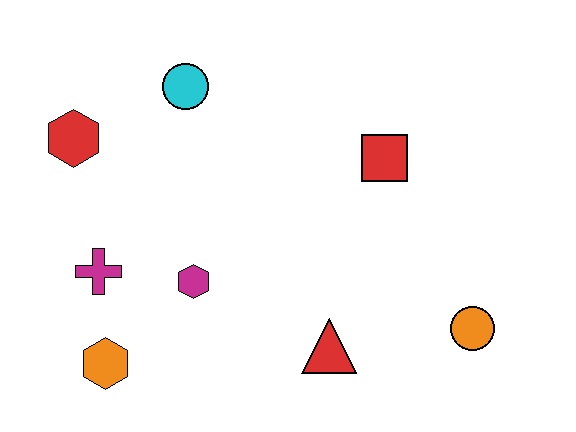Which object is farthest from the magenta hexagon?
The orange circle is farthest from the magenta hexagon.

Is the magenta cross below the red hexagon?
Yes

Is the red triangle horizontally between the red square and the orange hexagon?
Yes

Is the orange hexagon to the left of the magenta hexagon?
Yes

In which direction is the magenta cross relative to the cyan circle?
The magenta cross is below the cyan circle.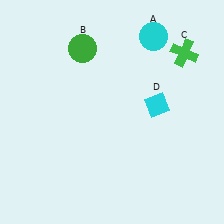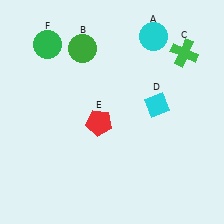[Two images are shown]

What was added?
A red pentagon (E), a green circle (F) were added in Image 2.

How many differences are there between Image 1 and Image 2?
There are 2 differences between the two images.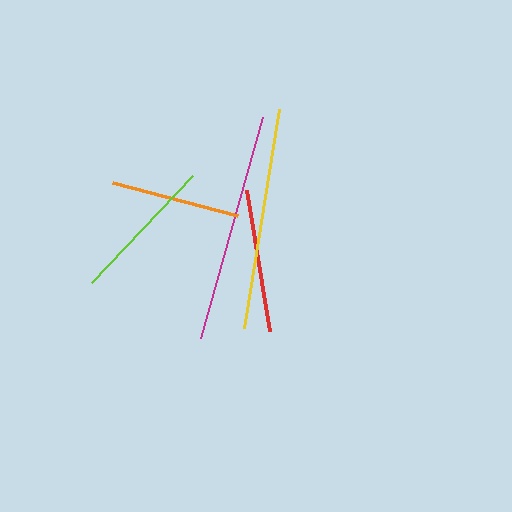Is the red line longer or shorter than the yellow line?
The yellow line is longer than the red line.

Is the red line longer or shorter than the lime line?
The lime line is longer than the red line.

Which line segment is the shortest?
The orange line is the shortest at approximately 129 pixels.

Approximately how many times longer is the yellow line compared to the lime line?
The yellow line is approximately 1.5 times the length of the lime line.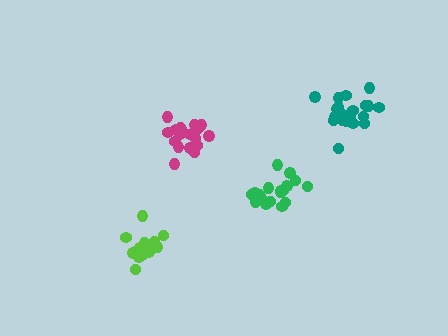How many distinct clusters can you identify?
There are 4 distinct clusters.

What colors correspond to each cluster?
The clusters are colored: lime, teal, magenta, green.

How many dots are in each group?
Group 1: 17 dots, Group 2: 21 dots, Group 3: 19 dots, Group 4: 19 dots (76 total).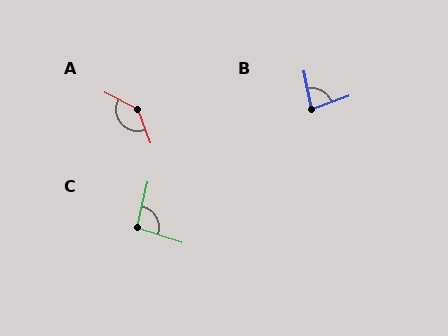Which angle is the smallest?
B, at approximately 81 degrees.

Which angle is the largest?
A, at approximately 137 degrees.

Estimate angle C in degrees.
Approximately 95 degrees.